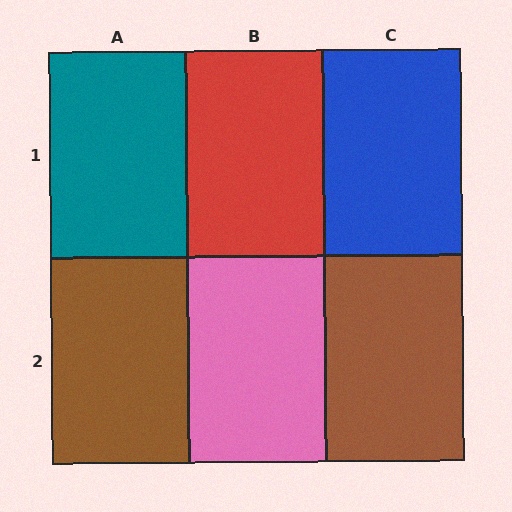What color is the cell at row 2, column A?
Brown.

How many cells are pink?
1 cell is pink.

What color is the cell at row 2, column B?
Pink.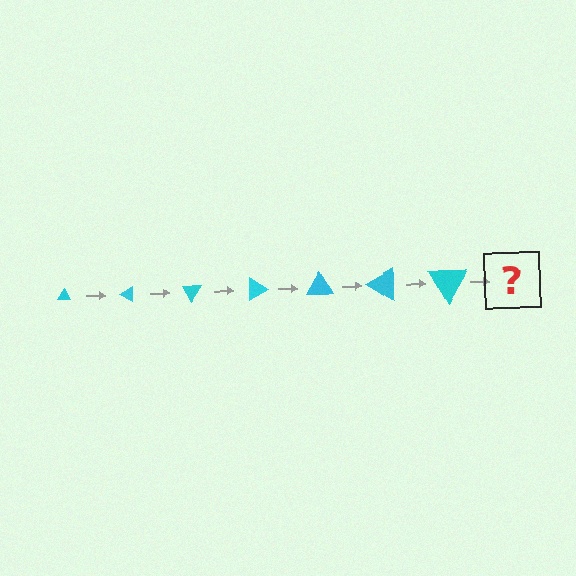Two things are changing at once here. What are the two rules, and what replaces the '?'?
The two rules are that the triangle grows larger each step and it rotates 30 degrees each step. The '?' should be a triangle, larger than the previous one and rotated 210 degrees from the start.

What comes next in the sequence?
The next element should be a triangle, larger than the previous one and rotated 210 degrees from the start.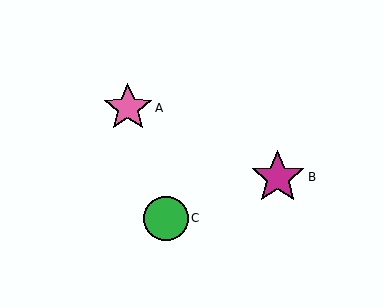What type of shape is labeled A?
Shape A is a pink star.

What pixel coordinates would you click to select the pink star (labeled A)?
Click at (128, 108) to select the pink star A.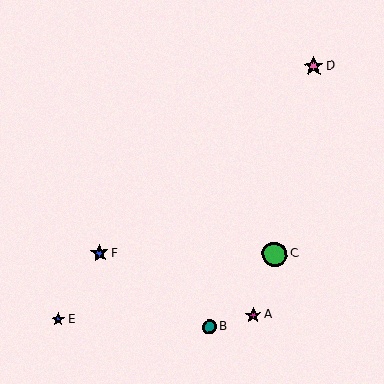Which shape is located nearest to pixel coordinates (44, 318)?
The blue star (labeled E) at (58, 319) is nearest to that location.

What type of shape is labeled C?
Shape C is a green circle.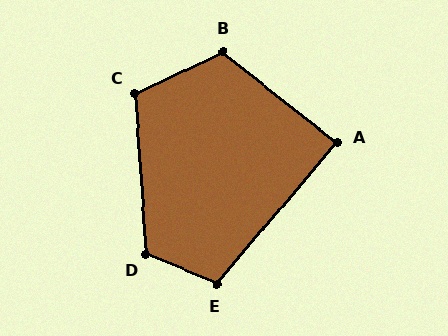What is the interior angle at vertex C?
Approximately 111 degrees (obtuse).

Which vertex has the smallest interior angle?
A, at approximately 88 degrees.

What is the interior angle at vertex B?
Approximately 116 degrees (obtuse).